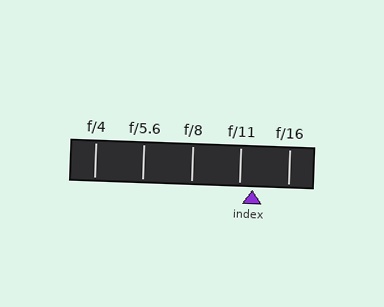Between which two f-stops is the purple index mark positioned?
The index mark is between f/11 and f/16.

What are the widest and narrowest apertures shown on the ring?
The widest aperture shown is f/4 and the narrowest is f/16.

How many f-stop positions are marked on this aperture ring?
There are 5 f-stop positions marked.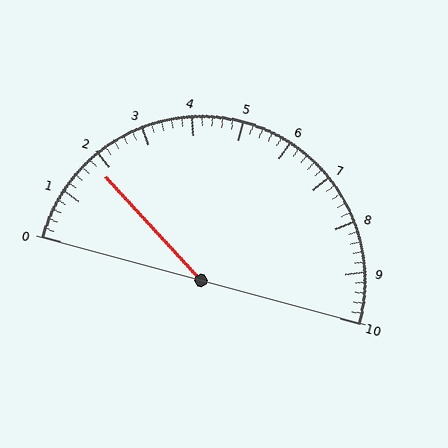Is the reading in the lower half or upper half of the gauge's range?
The reading is in the lower half of the range (0 to 10).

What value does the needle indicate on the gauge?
The needle indicates approximately 1.8.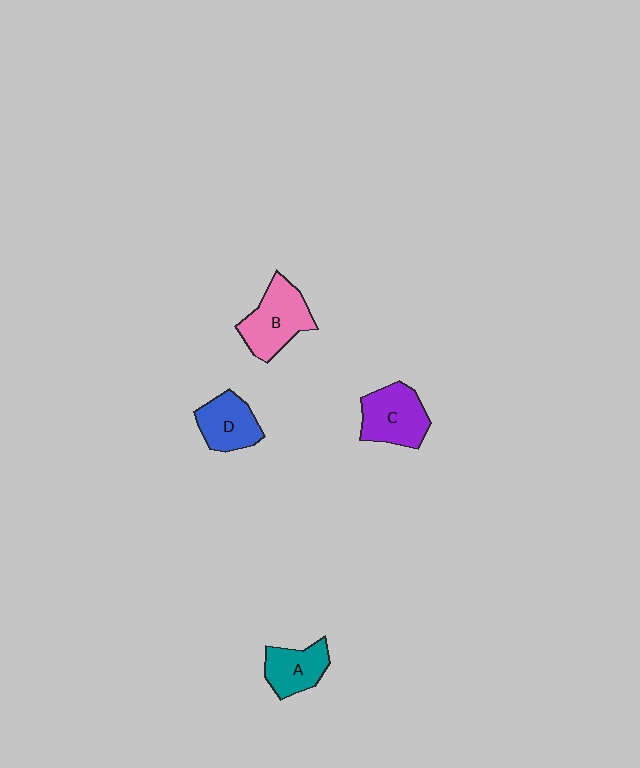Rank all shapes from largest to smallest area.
From largest to smallest: B (pink), C (purple), D (blue), A (teal).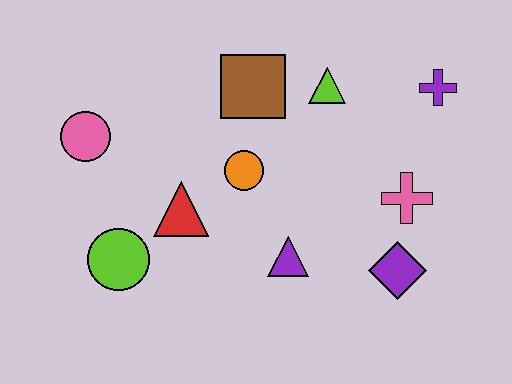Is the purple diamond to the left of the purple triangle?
No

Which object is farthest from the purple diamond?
The pink circle is farthest from the purple diamond.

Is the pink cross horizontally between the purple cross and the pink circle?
Yes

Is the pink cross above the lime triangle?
No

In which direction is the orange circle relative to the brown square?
The orange circle is below the brown square.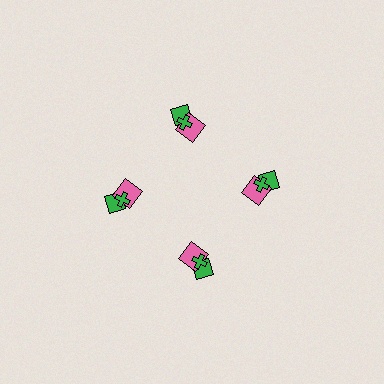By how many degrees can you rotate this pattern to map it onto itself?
The pattern maps onto itself every 90 degrees of rotation.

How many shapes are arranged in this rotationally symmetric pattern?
There are 12 shapes, arranged in 4 groups of 3.